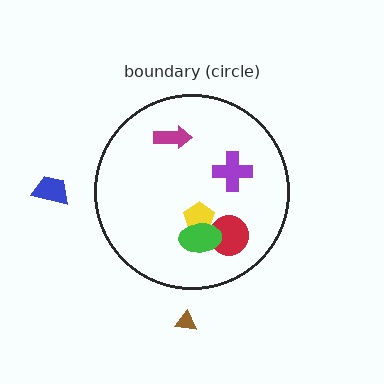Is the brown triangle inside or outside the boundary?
Outside.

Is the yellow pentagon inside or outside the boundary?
Inside.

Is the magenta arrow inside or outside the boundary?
Inside.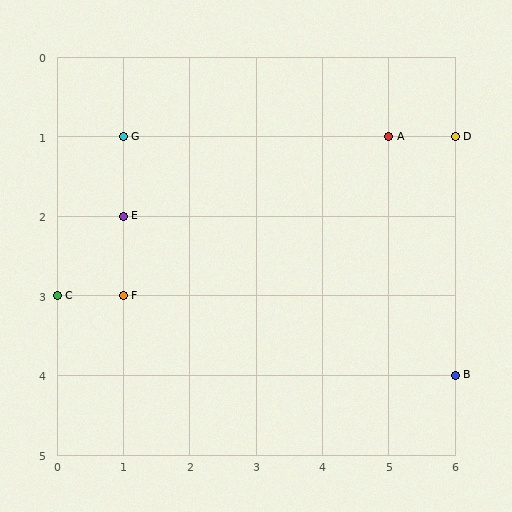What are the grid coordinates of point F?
Point F is at grid coordinates (1, 3).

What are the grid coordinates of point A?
Point A is at grid coordinates (5, 1).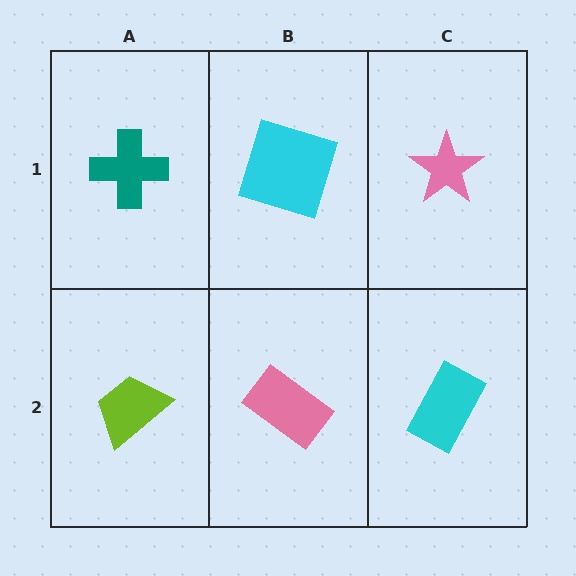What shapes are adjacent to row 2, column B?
A cyan square (row 1, column B), a lime trapezoid (row 2, column A), a cyan rectangle (row 2, column C).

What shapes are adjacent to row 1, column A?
A lime trapezoid (row 2, column A), a cyan square (row 1, column B).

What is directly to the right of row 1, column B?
A pink star.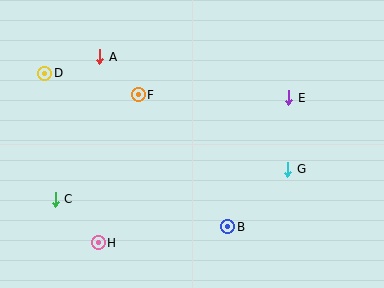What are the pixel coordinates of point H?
Point H is at (98, 243).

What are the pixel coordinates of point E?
Point E is at (289, 98).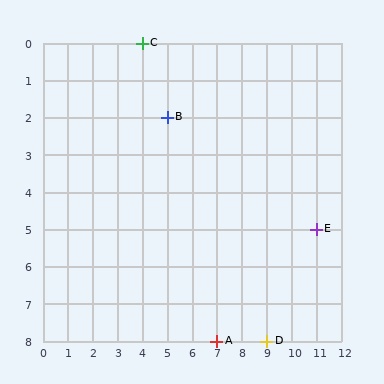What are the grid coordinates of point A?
Point A is at grid coordinates (7, 8).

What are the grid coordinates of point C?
Point C is at grid coordinates (4, 0).